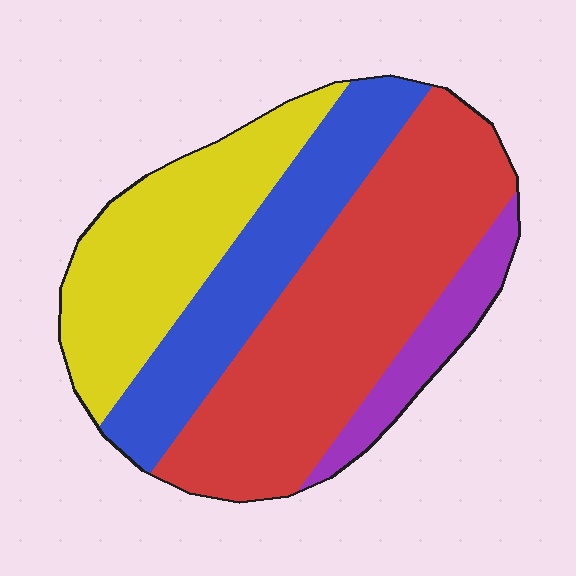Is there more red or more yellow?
Red.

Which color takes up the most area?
Red, at roughly 40%.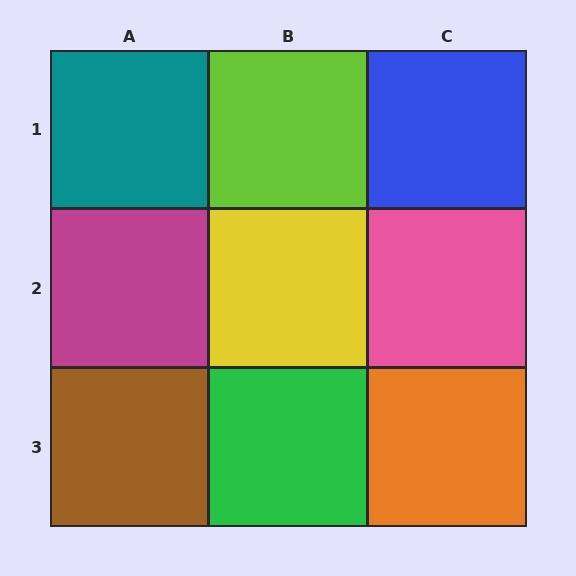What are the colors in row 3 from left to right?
Brown, green, orange.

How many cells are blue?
1 cell is blue.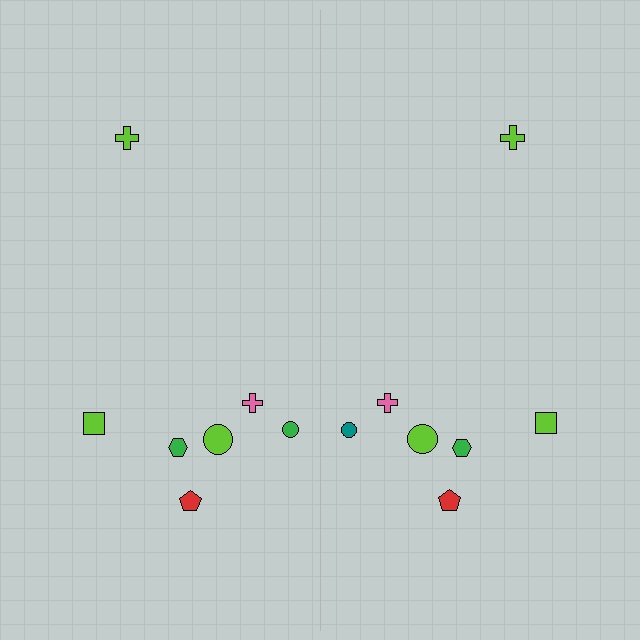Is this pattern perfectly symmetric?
No, the pattern is not perfectly symmetric. The teal circle on the right side breaks the symmetry — its mirror counterpart is green.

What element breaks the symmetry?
The teal circle on the right side breaks the symmetry — its mirror counterpart is green.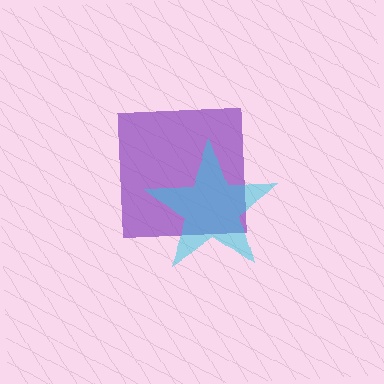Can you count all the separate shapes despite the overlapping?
Yes, there are 2 separate shapes.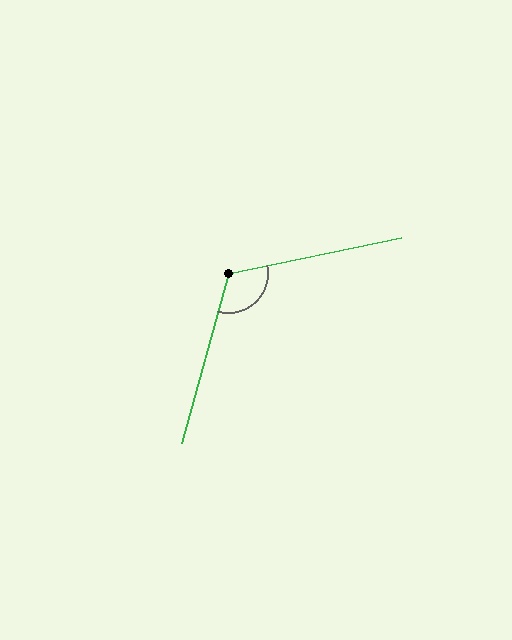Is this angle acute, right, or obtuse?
It is obtuse.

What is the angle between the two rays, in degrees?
Approximately 117 degrees.